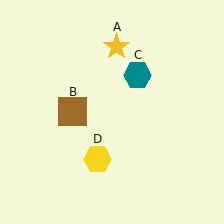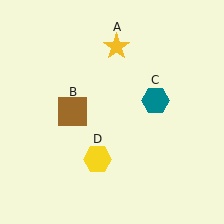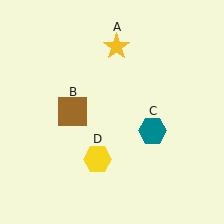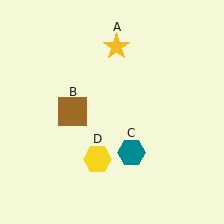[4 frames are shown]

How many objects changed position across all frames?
1 object changed position: teal hexagon (object C).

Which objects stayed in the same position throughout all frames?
Yellow star (object A) and brown square (object B) and yellow hexagon (object D) remained stationary.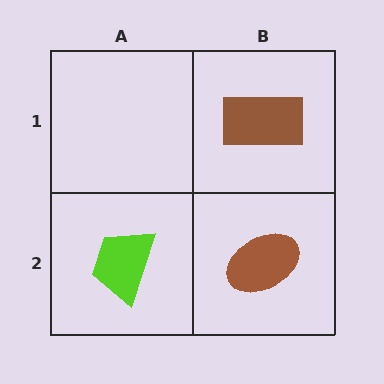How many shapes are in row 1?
1 shape.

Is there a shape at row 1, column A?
No, that cell is empty.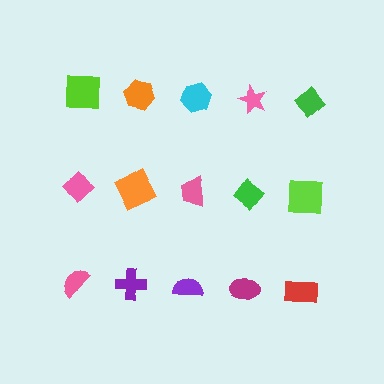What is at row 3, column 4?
A magenta ellipse.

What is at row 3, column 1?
A pink semicircle.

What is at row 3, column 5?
A red rectangle.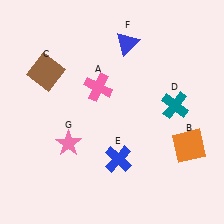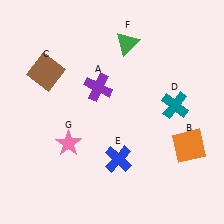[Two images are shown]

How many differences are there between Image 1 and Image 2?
There are 2 differences between the two images.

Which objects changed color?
A changed from pink to purple. F changed from blue to green.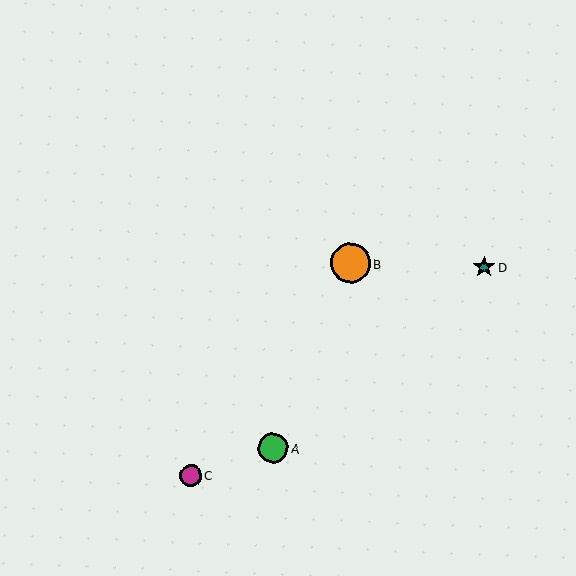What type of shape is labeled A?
Shape A is a green circle.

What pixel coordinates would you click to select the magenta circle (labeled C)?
Click at (191, 476) to select the magenta circle C.